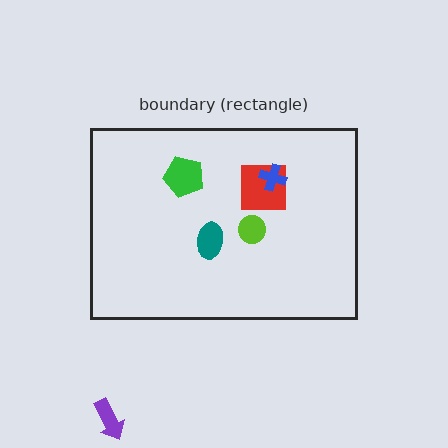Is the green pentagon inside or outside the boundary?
Inside.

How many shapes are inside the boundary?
5 inside, 1 outside.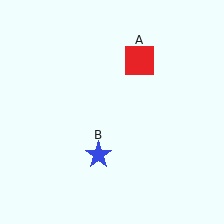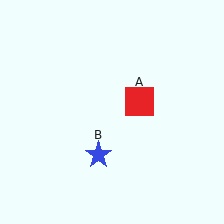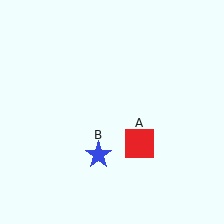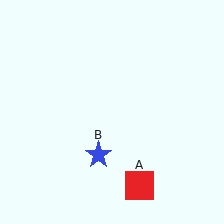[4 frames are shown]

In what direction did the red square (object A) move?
The red square (object A) moved down.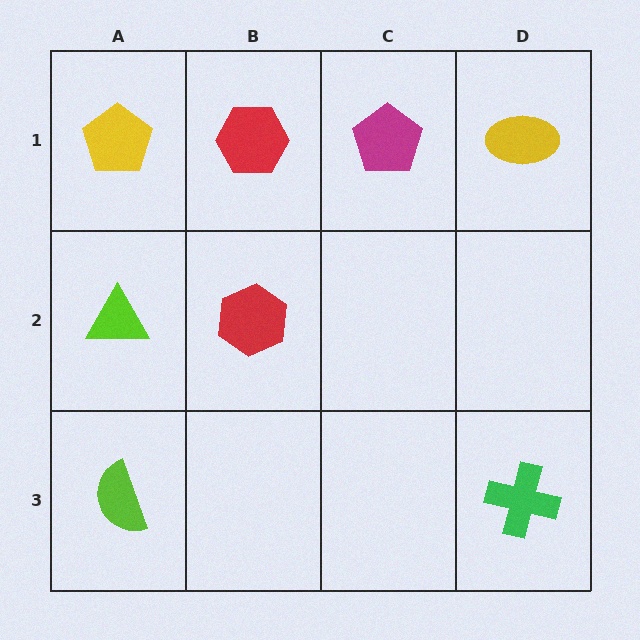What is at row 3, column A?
A lime semicircle.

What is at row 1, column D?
A yellow ellipse.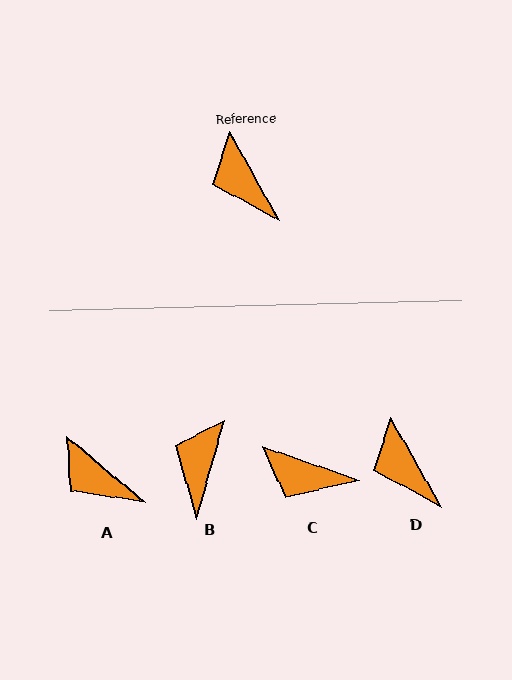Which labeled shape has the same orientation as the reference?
D.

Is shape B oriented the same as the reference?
No, it is off by about 46 degrees.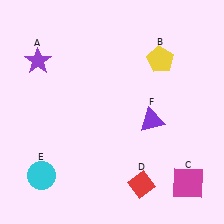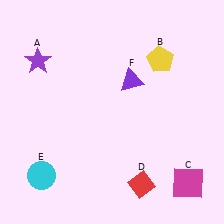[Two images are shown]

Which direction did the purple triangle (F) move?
The purple triangle (F) moved up.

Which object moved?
The purple triangle (F) moved up.